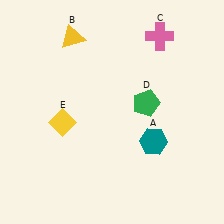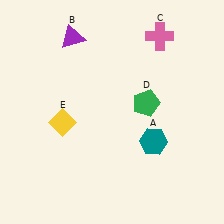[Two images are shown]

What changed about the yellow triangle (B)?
In Image 1, B is yellow. In Image 2, it changed to purple.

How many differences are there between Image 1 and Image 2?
There is 1 difference between the two images.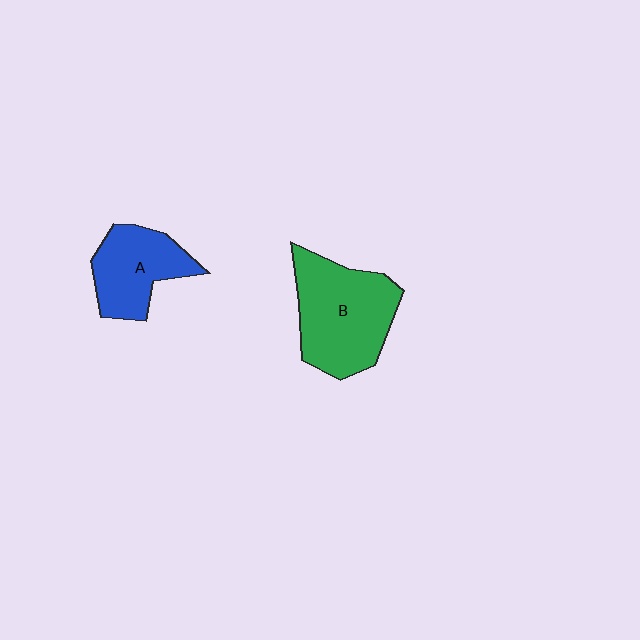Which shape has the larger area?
Shape B (green).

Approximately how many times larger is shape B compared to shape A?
Approximately 1.5 times.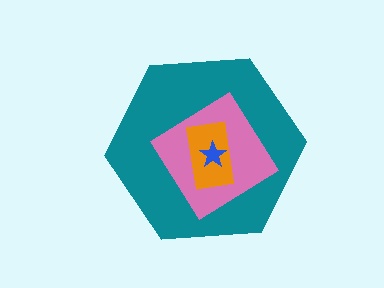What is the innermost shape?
The blue star.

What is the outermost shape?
The teal hexagon.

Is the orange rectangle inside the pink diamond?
Yes.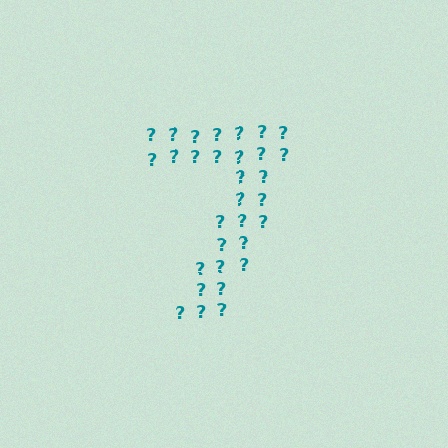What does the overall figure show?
The overall figure shows the digit 7.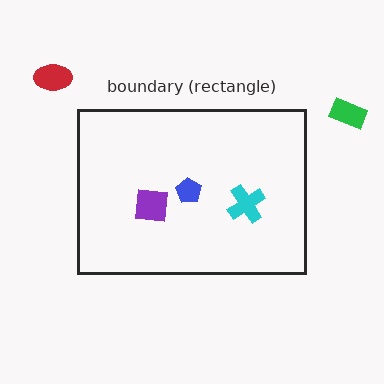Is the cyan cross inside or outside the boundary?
Inside.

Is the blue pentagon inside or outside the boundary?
Inside.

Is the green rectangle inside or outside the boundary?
Outside.